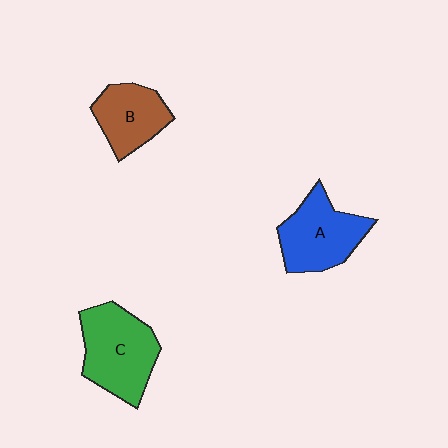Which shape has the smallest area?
Shape B (brown).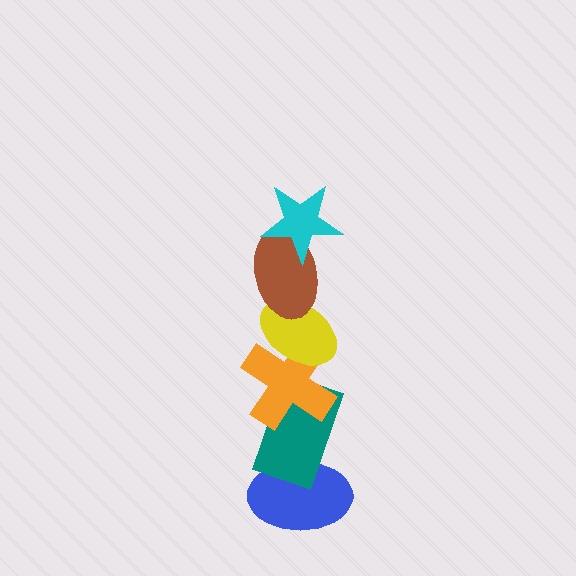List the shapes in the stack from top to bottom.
From top to bottom: the cyan star, the brown ellipse, the yellow ellipse, the orange cross, the teal rectangle, the blue ellipse.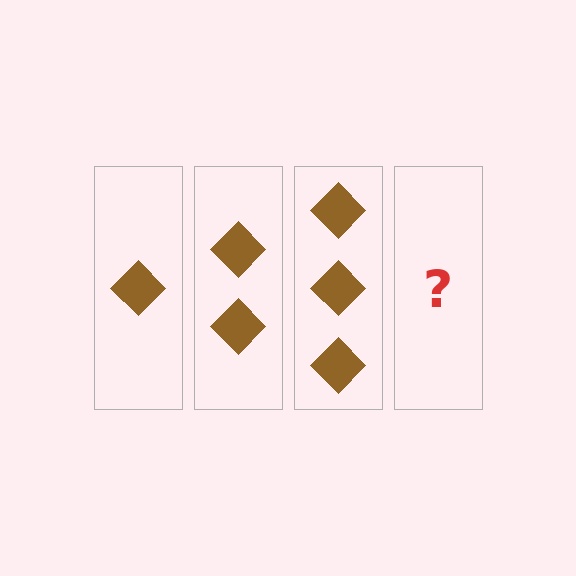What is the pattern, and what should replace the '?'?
The pattern is that each step adds one more diamond. The '?' should be 4 diamonds.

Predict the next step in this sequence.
The next step is 4 diamonds.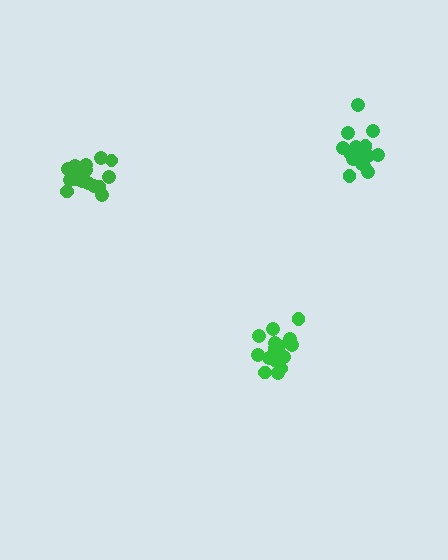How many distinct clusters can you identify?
There are 3 distinct clusters.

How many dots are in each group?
Group 1: 17 dots, Group 2: 19 dots, Group 3: 16 dots (52 total).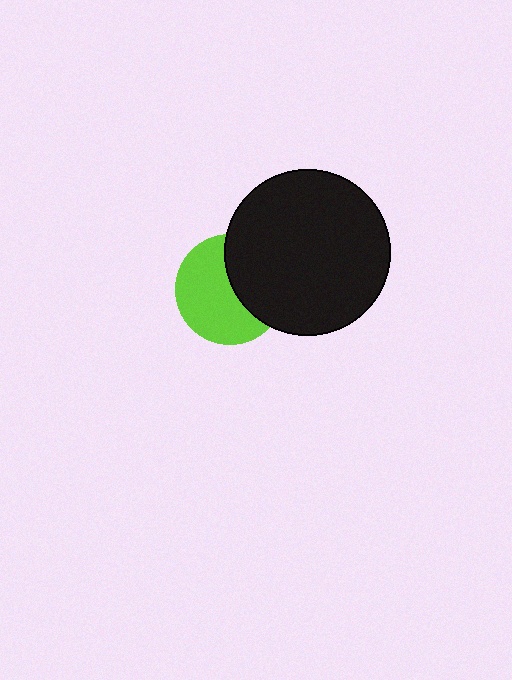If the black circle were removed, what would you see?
You would see the complete lime circle.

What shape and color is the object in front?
The object in front is a black circle.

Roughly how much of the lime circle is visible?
About half of it is visible (roughly 60%).